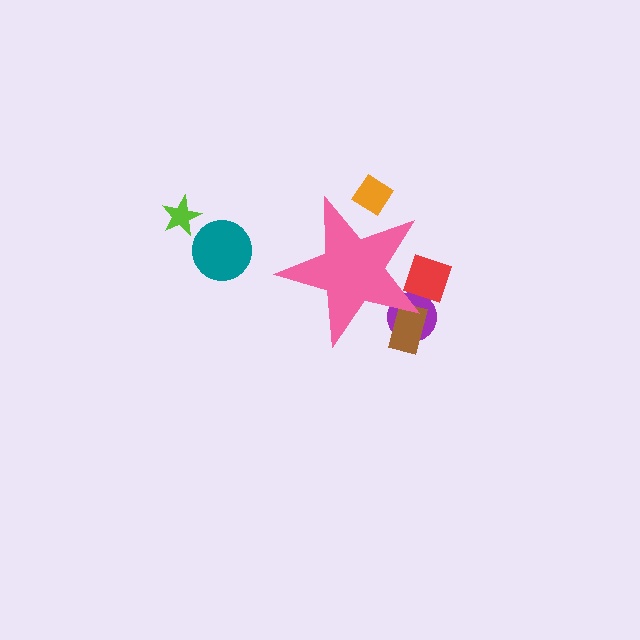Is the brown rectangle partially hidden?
Yes, the brown rectangle is partially hidden behind the pink star.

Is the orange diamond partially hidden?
Yes, the orange diamond is partially hidden behind the pink star.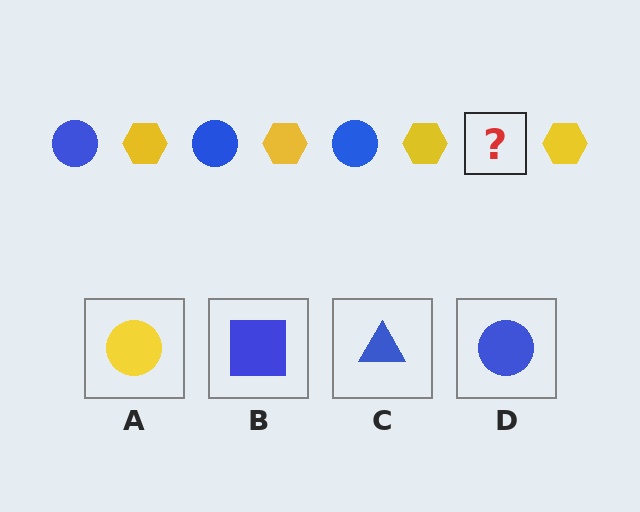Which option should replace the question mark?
Option D.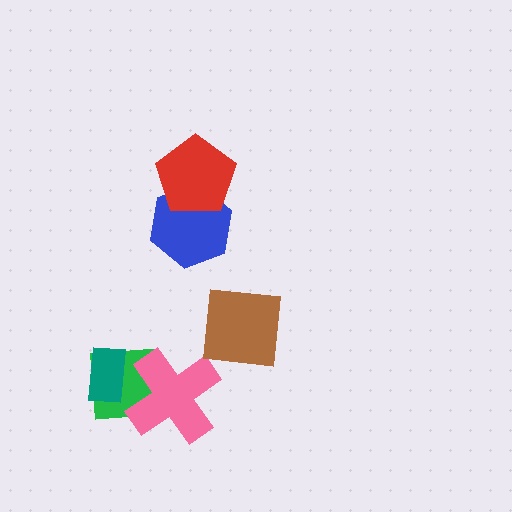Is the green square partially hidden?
Yes, it is partially covered by another shape.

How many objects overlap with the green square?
2 objects overlap with the green square.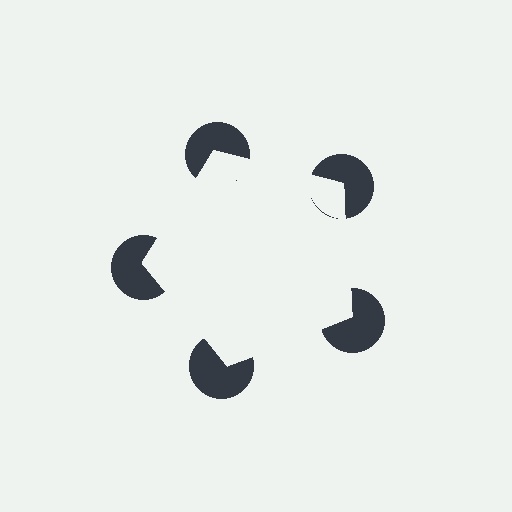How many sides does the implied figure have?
5 sides.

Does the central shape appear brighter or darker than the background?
It typically appears slightly brighter than the background, even though no actual brightness change is drawn.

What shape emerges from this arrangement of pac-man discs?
An illusory pentagon — its edges are inferred from the aligned wedge cuts in the pac-man discs, not physically drawn.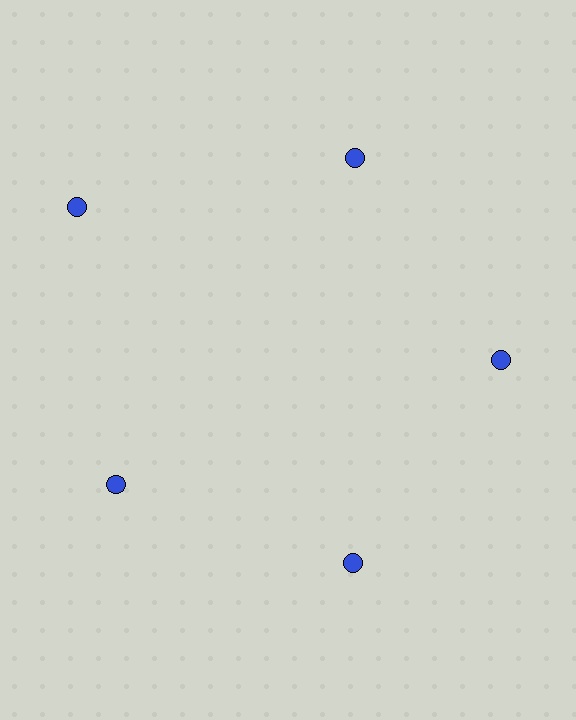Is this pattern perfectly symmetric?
No. The 5 blue circles are arranged in a ring, but one element near the 10 o'clock position is pushed outward from the center, breaking the 5-fold rotational symmetry.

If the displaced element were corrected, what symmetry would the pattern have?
It would have 5-fold rotational symmetry — the pattern would map onto itself every 72 degrees.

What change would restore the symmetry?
The symmetry would be restored by moving it inward, back onto the ring so that all 5 circles sit at equal angles and equal distance from the center.